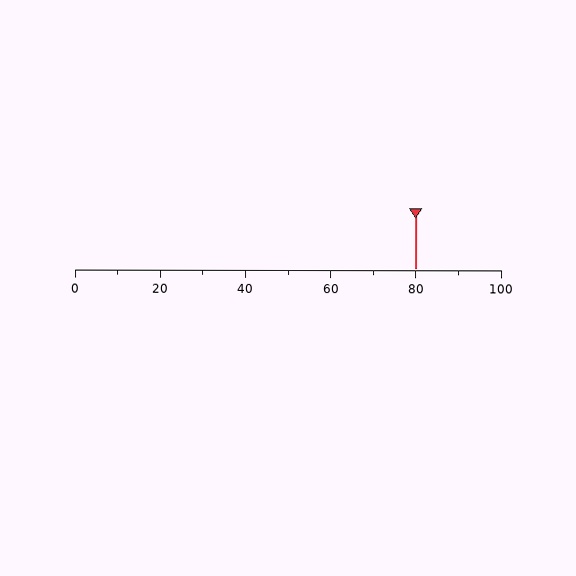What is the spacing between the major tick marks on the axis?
The major ticks are spaced 20 apart.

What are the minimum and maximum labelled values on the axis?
The axis runs from 0 to 100.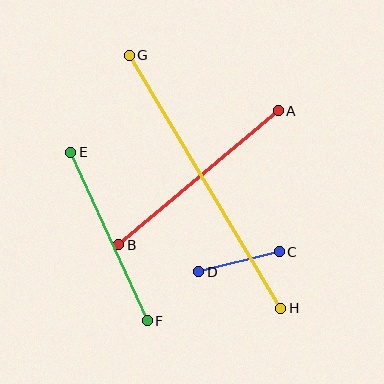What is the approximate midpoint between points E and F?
The midpoint is at approximately (109, 237) pixels.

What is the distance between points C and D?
The distance is approximately 83 pixels.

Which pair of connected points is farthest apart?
Points G and H are farthest apart.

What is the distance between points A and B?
The distance is approximately 208 pixels.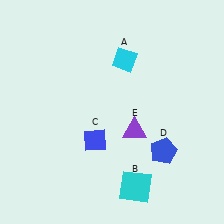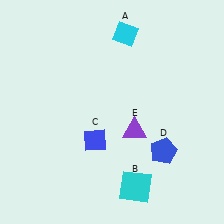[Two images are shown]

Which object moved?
The cyan diamond (A) moved up.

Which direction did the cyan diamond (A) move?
The cyan diamond (A) moved up.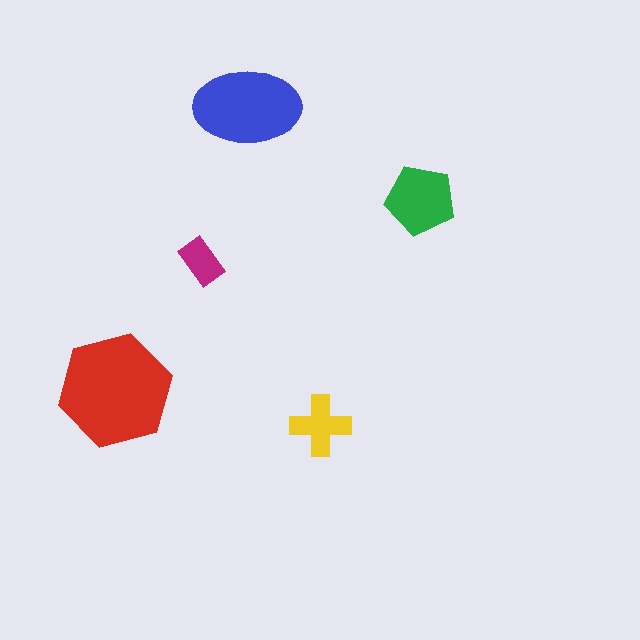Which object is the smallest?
The magenta rectangle.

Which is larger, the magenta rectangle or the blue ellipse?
The blue ellipse.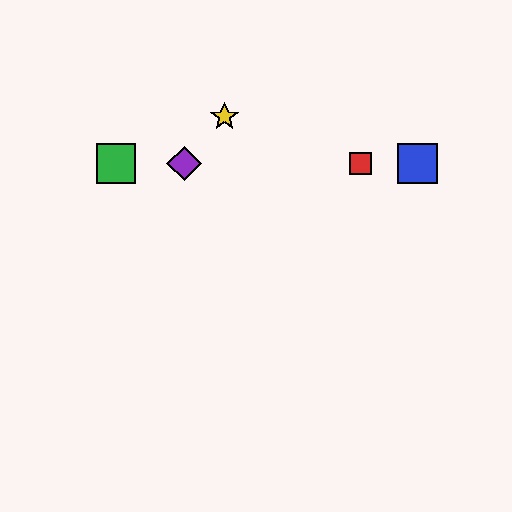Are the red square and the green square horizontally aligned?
Yes, both are at y≈164.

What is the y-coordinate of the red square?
The red square is at y≈164.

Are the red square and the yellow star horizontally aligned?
No, the red square is at y≈164 and the yellow star is at y≈116.